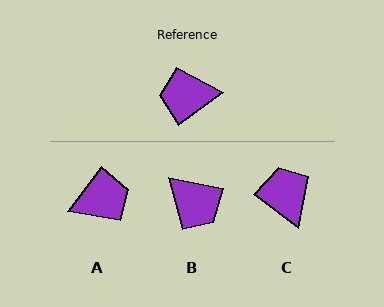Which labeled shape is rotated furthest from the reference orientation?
A, about 162 degrees away.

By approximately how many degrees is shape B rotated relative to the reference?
Approximately 134 degrees counter-clockwise.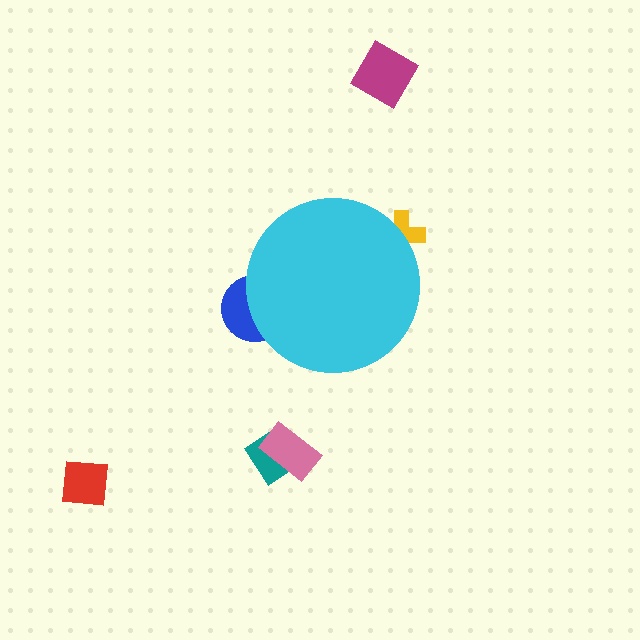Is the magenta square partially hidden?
No, the magenta square is fully visible.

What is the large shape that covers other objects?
A cyan circle.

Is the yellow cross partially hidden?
Yes, the yellow cross is partially hidden behind the cyan circle.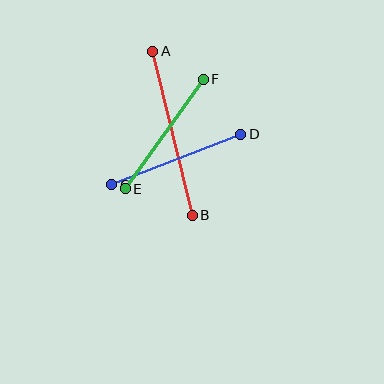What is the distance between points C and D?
The distance is approximately 139 pixels.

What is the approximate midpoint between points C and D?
The midpoint is at approximately (176, 159) pixels.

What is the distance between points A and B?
The distance is approximately 169 pixels.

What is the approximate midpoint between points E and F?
The midpoint is at approximately (164, 134) pixels.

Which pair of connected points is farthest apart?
Points A and B are farthest apart.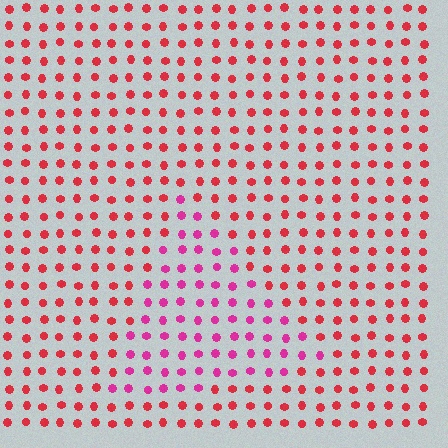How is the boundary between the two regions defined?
The boundary is defined purely by a slight shift in hue (about 33 degrees). Spacing, size, and orientation are identical on both sides.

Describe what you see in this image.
The image is filled with small red elements in a uniform arrangement. A triangle-shaped region is visible where the elements are tinted to a slightly different hue, forming a subtle color boundary.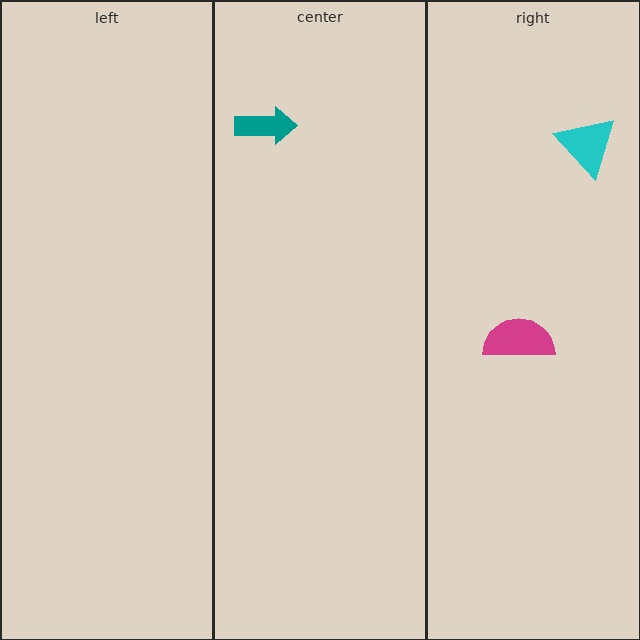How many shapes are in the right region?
2.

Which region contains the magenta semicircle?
The right region.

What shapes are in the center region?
The teal arrow.